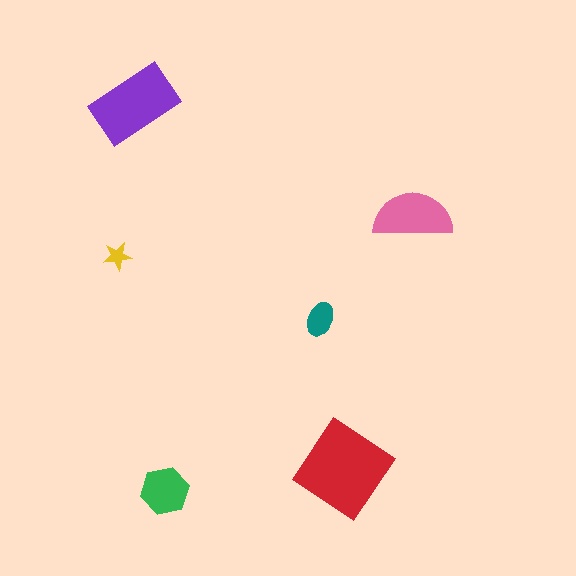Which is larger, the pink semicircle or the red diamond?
The red diamond.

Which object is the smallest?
The yellow star.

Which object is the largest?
The red diamond.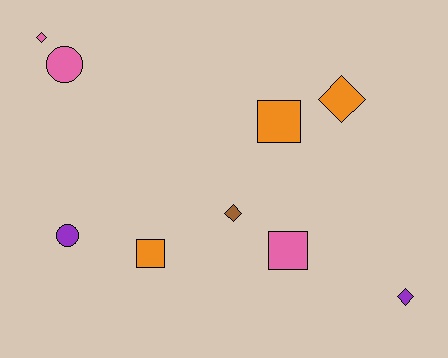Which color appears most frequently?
Orange, with 3 objects.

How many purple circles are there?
There is 1 purple circle.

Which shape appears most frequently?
Diamond, with 4 objects.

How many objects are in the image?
There are 9 objects.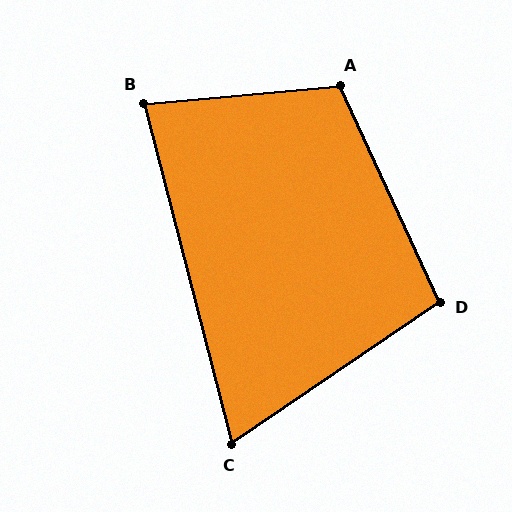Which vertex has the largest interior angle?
A, at approximately 110 degrees.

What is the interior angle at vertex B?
Approximately 80 degrees (acute).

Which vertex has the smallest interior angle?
C, at approximately 70 degrees.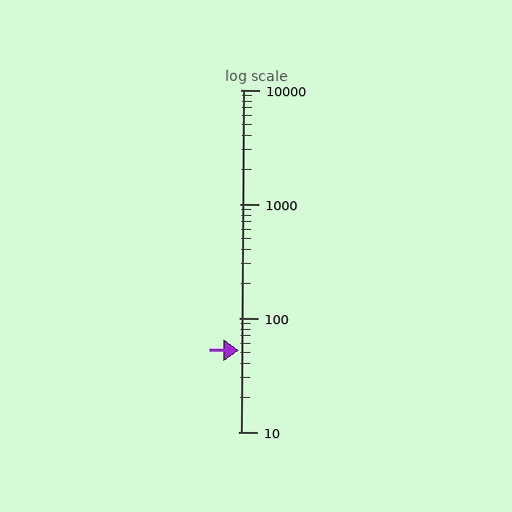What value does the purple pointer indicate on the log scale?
The pointer indicates approximately 52.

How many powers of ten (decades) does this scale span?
The scale spans 3 decades, from 10 to 10000.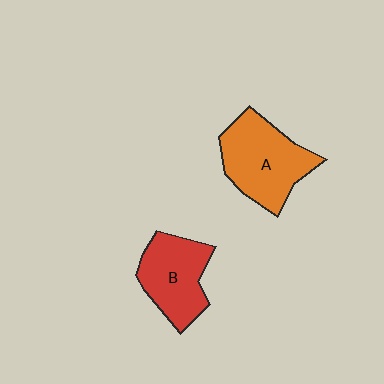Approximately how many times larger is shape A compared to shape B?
Approximately 1.2 times.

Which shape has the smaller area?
Shape B (red).